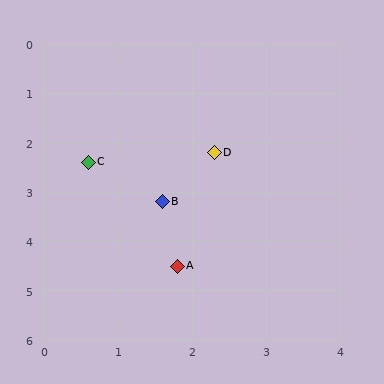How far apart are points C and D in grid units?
Points C and D are about 1.7 grid units apart.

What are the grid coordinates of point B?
Point B is at approximately (1.6, 3.2).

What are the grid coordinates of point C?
Point C is at approximately (0.6, 2.4).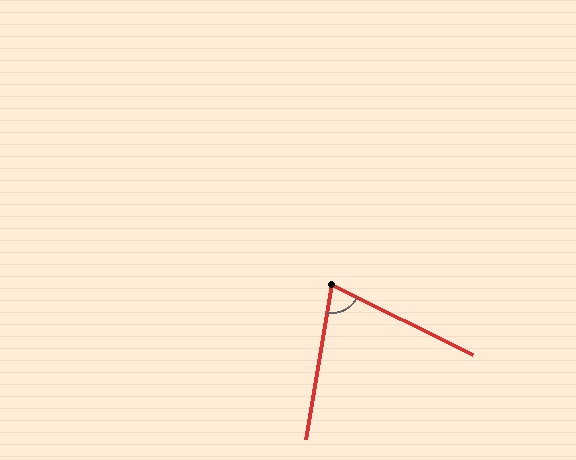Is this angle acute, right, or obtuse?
It is acute.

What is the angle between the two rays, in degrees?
Approximately 73 degrees.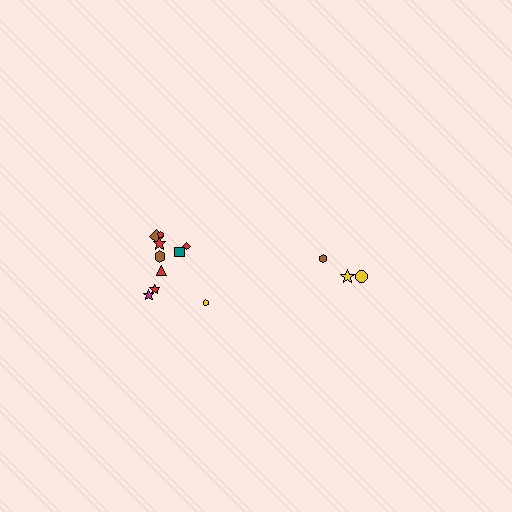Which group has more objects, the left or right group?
The left group.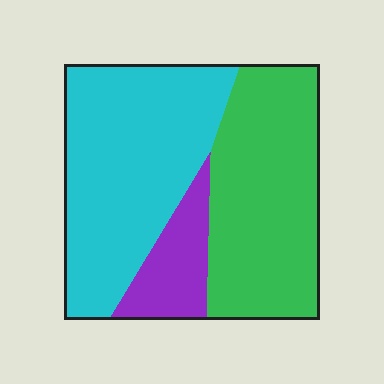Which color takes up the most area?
Cyan, at roughly 45%.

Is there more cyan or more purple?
Cyan.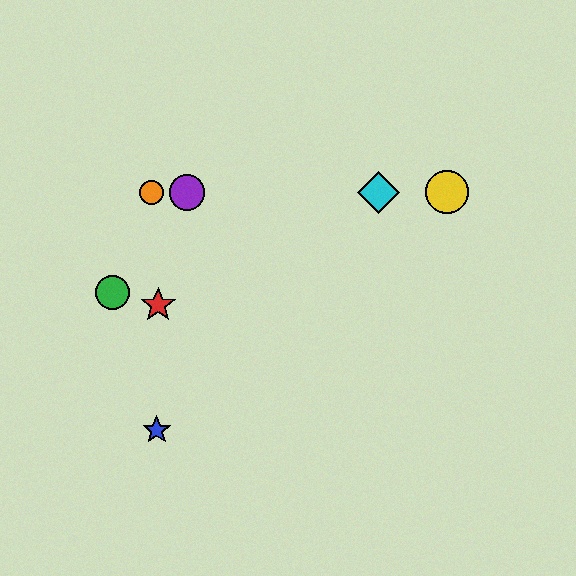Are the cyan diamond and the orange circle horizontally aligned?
Yes, both are at y≈192.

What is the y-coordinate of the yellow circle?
The yellow circle is at y≈192.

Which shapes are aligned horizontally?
The yellow circle, the purple circle, the orange circle, the cyan diamond are aligned horizontally.